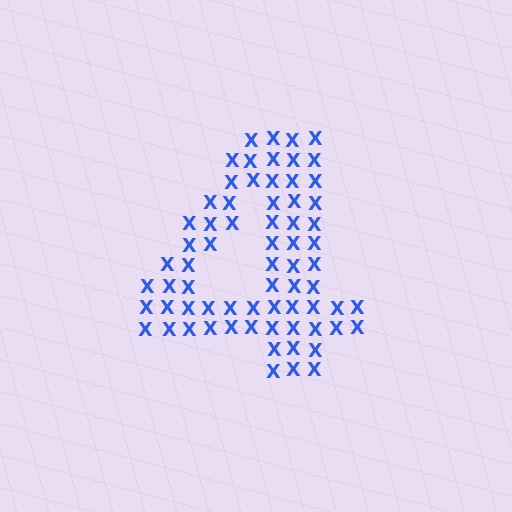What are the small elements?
The small elements are letter X's.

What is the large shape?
The large shape is the digit 4.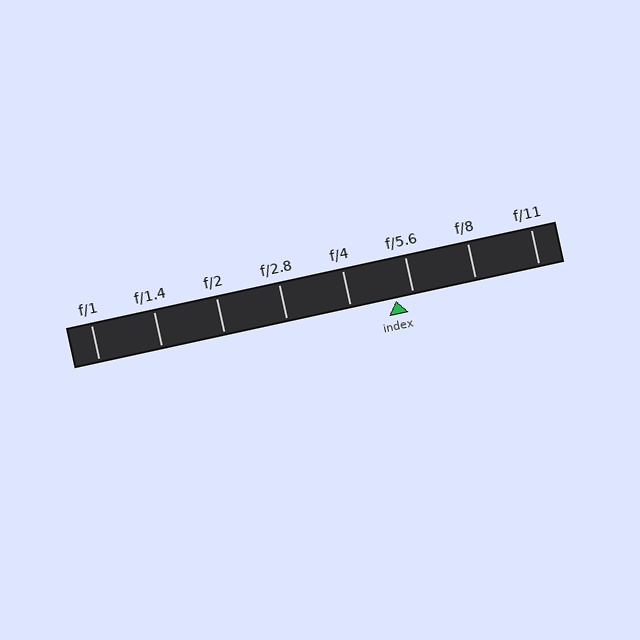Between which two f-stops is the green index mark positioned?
The index mark is between f/4 and f/5.6.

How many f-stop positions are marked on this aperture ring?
There are 8 f-stop positions marked.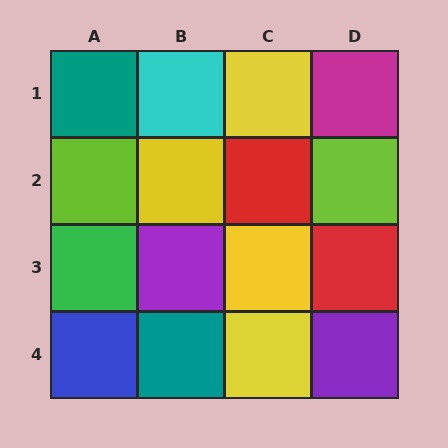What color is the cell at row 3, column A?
Green.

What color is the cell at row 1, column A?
Teal.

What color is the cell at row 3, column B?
Purple.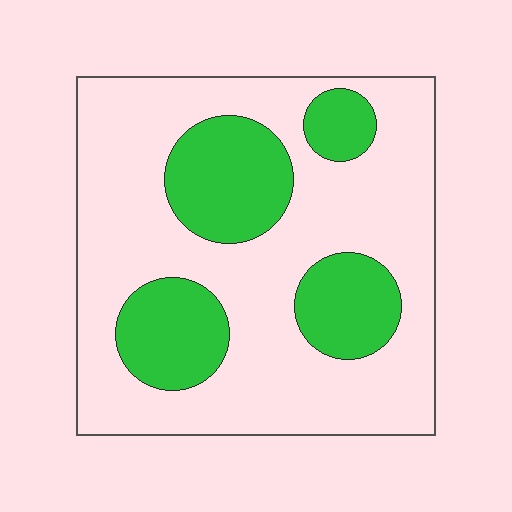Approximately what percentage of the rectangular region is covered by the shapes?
Approximately 30%.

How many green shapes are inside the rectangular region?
4.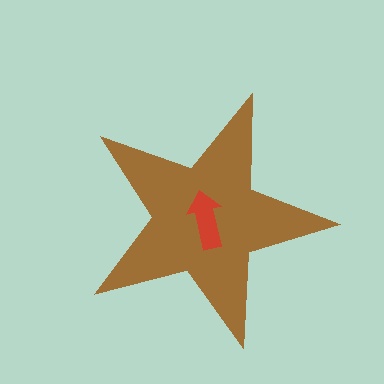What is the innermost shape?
The red arrow.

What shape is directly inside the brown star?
The red arrow.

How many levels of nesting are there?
2.